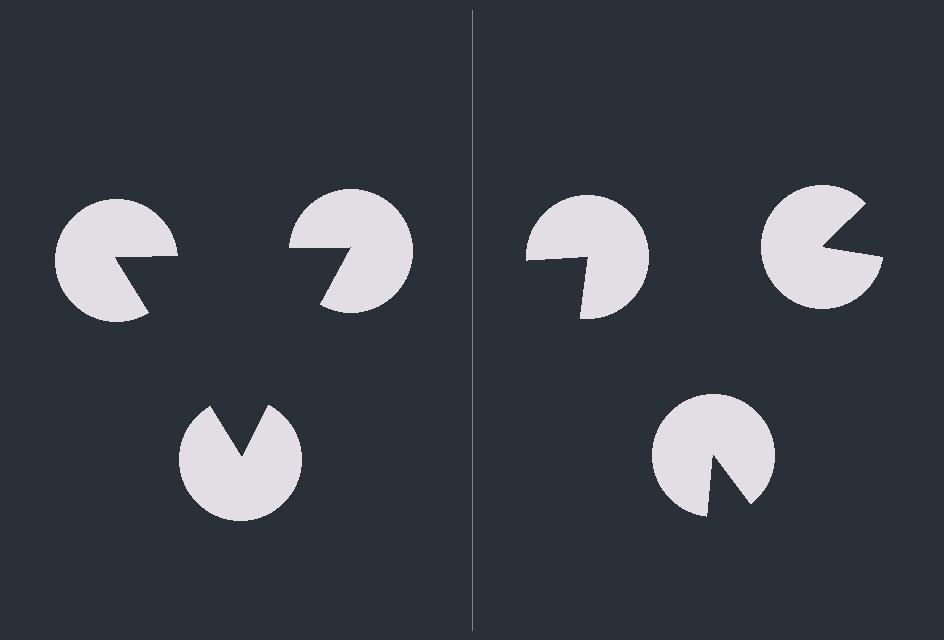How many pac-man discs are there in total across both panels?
6 — 3 on each side.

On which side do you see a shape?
An illusory triangle appears on the left side. On the right side the wedge cuts are rotated, so no coherent shape forms.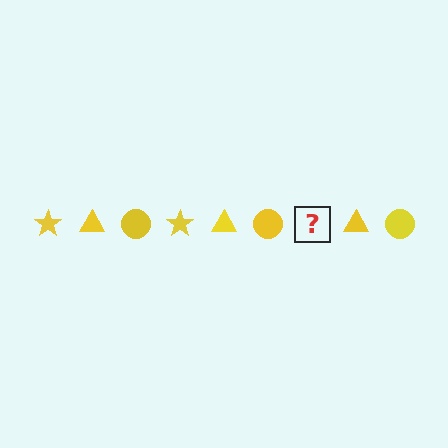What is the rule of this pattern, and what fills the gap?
The rule is that the pattern cycles through star, triangle, circle shapes in yellow. The gap should be filled with a yellow star.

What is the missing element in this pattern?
The missing element is a yellow star.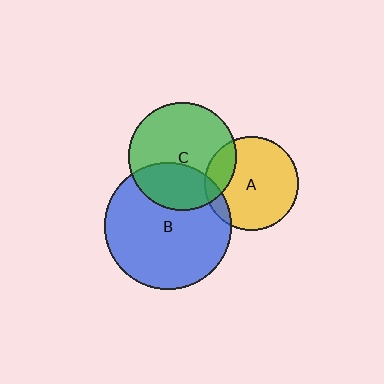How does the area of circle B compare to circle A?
Approximately 1.8 times.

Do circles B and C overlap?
Yes.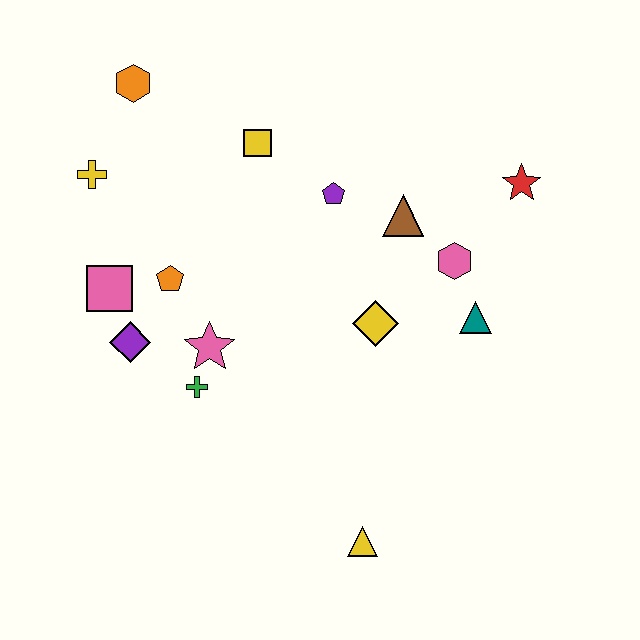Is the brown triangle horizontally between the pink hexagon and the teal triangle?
No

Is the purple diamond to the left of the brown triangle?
Yes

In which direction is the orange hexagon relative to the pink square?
The orange hexagon is above the pink square.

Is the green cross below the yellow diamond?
Yes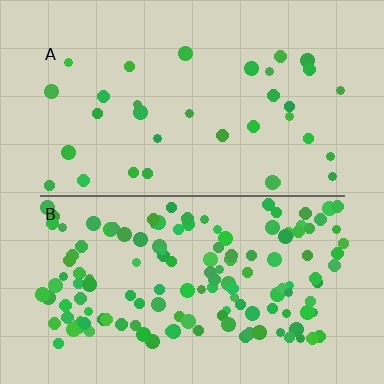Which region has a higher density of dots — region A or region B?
B (the bottom).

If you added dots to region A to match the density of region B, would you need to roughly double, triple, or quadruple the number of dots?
Approximately quadruple.